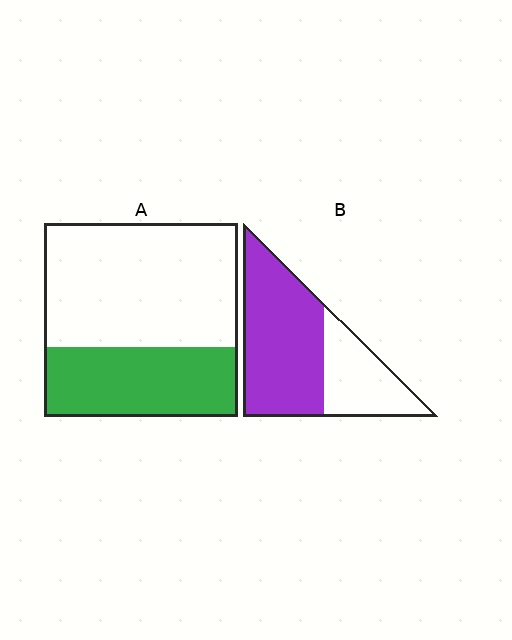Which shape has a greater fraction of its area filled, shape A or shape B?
Shape B.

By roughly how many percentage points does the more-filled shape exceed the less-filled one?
By roughly 30 percentage points (B over A).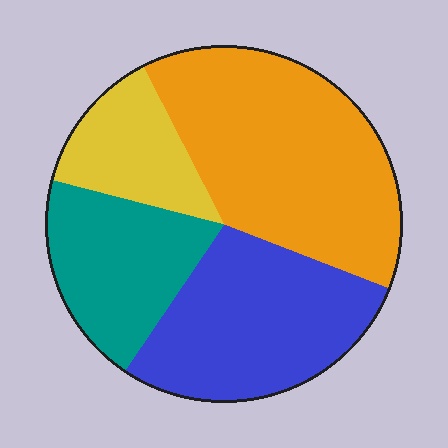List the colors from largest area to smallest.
From largest to smallest: orange, blue, teal, yellow.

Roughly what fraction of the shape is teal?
Teal covers 20% of the shape.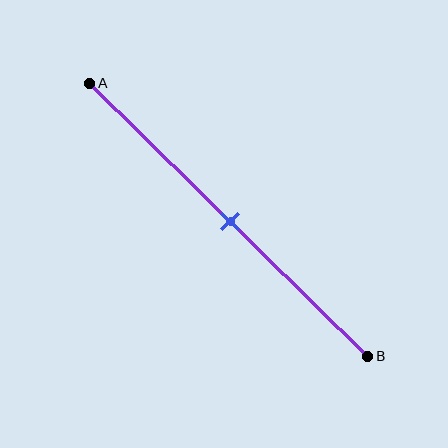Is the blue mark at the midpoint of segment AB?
Yes, the mark is approximately at the midpoint.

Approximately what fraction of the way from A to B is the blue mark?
The blue mark is approximately 50% of the way from A to B.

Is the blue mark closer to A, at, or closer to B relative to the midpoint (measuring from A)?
The blue mark is approximately at the midpoint of segment AB.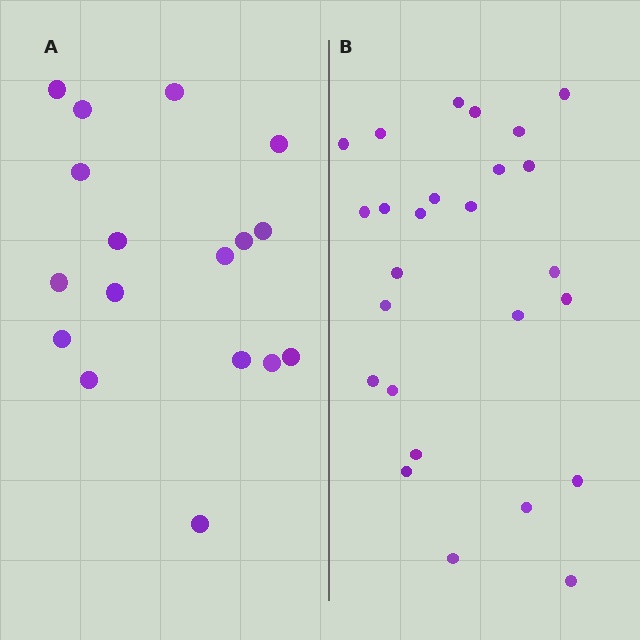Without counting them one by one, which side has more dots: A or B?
Region B (the right region) has more dots.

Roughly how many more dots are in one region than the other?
Region B has roughly 8 or so more dots than region A.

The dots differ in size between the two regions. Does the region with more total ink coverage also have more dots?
No. Region A has more total ink coverage because its dots are larger, but region B actually contains more individual dots. Total area can be misleading — the number of items is what matters here.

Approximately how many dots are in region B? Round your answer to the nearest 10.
About 30 dots. (The exact count is 26, which rounds to 30.)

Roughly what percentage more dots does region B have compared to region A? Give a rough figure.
About 55% more.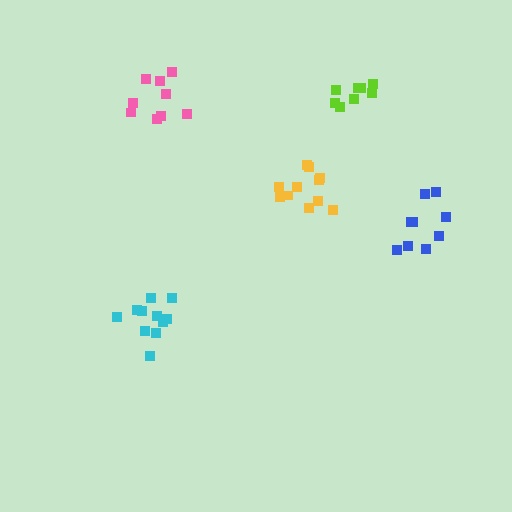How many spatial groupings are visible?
There are 5 spatial groupings.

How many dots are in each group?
Group 1: 11 dots, Group 2: 11 dots, Group 3: 9 dots, Group 4: 9 dots, Group 5: 8 dots (48 total).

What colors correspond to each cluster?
The clusters are colored: cyan, yellow, blue, pink, lime.